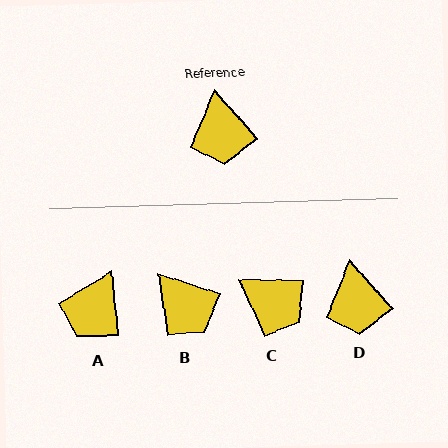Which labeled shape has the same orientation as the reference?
D.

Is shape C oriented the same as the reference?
No, it is off by about 48 degrees.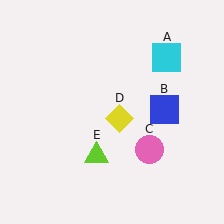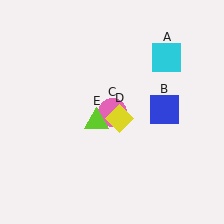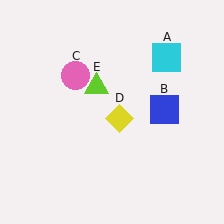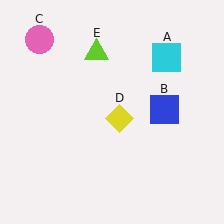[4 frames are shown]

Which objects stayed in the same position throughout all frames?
Cyan square (object A) and blue square (object B) and yellow diamond (object D) remained stationary.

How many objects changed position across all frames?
2 objects changed position: pink circle (object C), lime triangle (object E).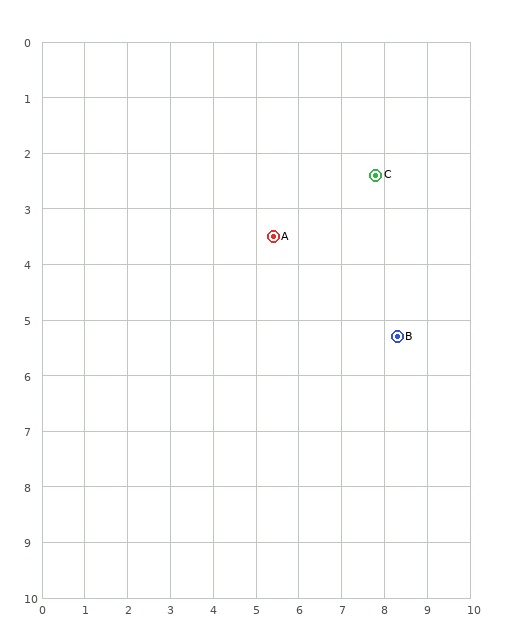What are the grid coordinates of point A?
Point A is at approximately (5.4, 3.5).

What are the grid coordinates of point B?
Point B is at approximately (8.3, 5.3).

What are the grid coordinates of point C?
Point C is at approximately (7.8, 2.4).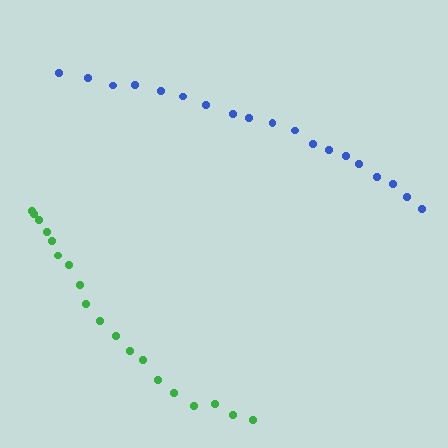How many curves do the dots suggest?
There are 2 distinct paths.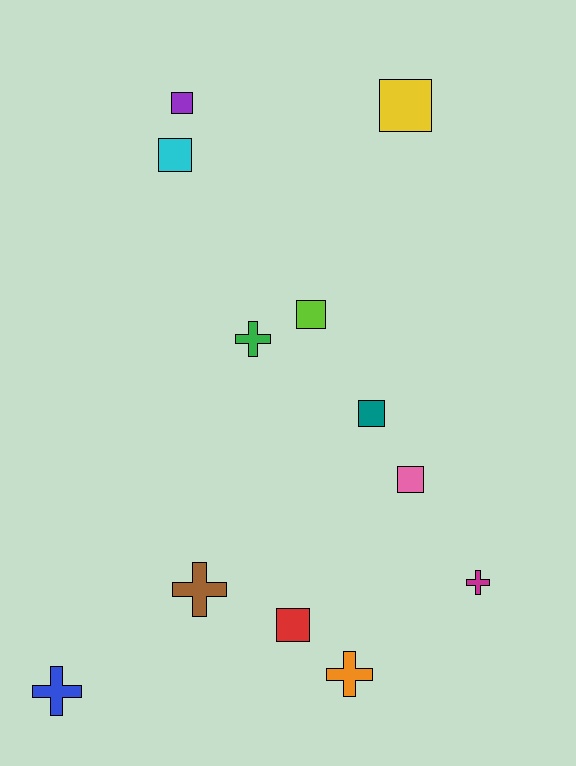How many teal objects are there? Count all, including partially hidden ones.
There is 1 teal object.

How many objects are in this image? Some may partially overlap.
There are 12 objects.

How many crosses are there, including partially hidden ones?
There are 5 crosses.